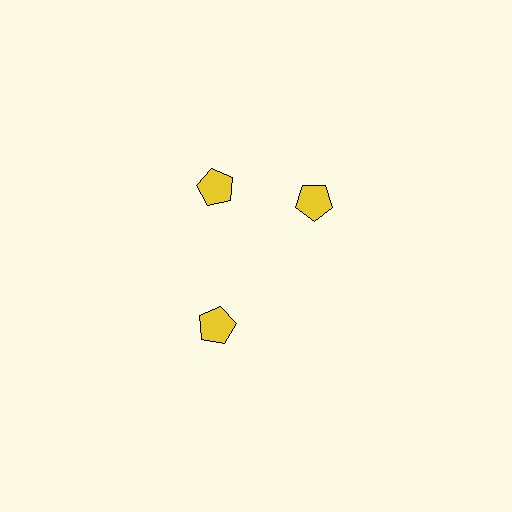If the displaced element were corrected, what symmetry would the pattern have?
It would have 3-fold rotational symmetry — the pattern would map onto itself every 120 degrees.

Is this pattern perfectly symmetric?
No. The 3 yellow pentagons are arranged in a ring, but one element near the 3 o'clock position is rotated out of alignment along the ring, breaking the 3-fold rotational symmetry.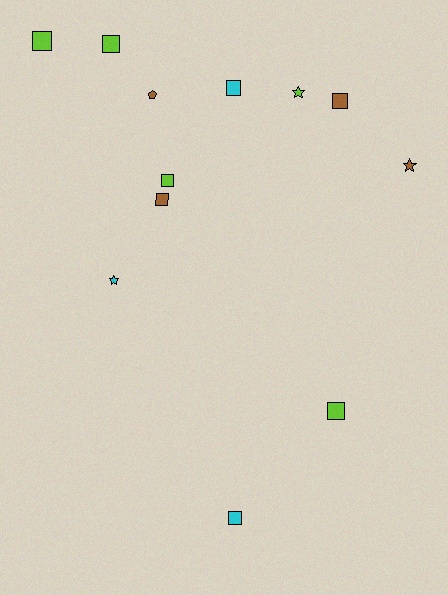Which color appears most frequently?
Lime, with 5 objects.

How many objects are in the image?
There are 12 objects.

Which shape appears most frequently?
Square, with 8 objects.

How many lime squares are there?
There are 4 lime squares.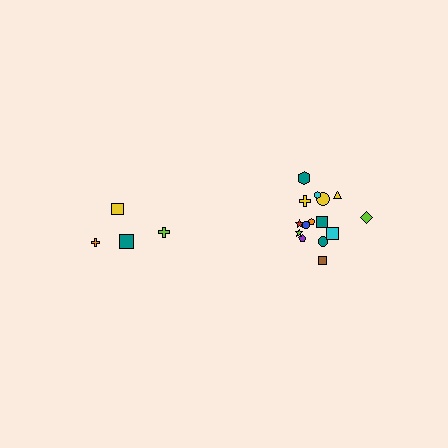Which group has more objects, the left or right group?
The right group.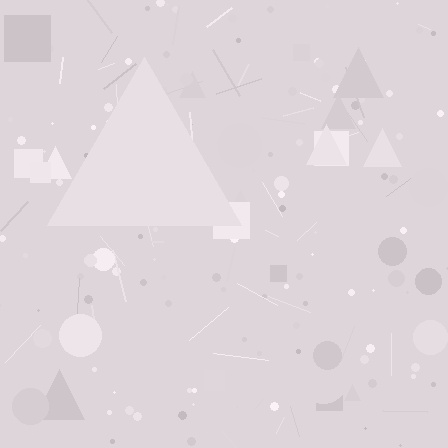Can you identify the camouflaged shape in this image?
The camouflaged shape is a triangle.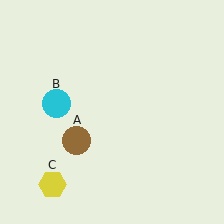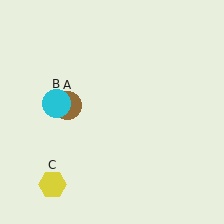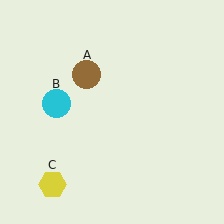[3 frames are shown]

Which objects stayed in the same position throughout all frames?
Cyan circle (object B) and yellow hexagon (object C) remained stationary.